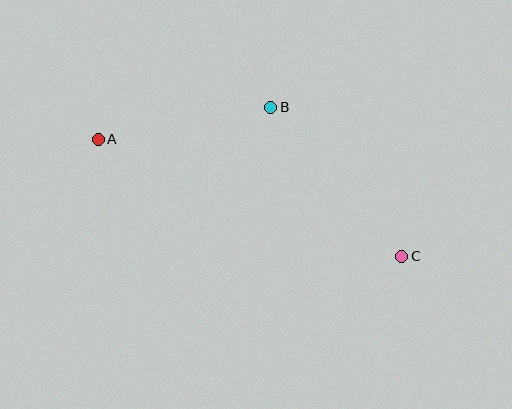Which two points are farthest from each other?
Points A and C are farthest from each other.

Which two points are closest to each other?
Points A and B are closest to each other.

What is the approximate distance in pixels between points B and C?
The distance between B and C is approximately 198 pixels.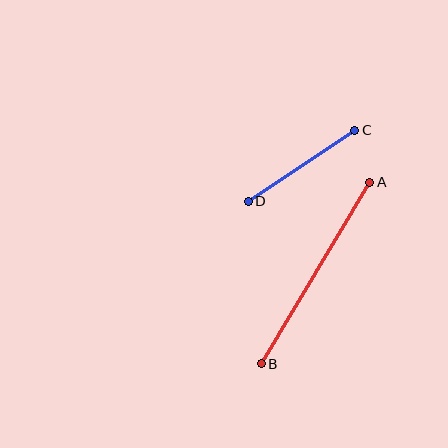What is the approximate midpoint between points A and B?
The midpoint is at approximately (315, 273) pixels.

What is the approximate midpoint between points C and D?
The midpoint is at approximately (301, 166) pixels.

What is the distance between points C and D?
The distance is approximately 128 pixels.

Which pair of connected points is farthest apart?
Points A and B are farthest apart.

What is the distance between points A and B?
The distance is approximately 211 pixels.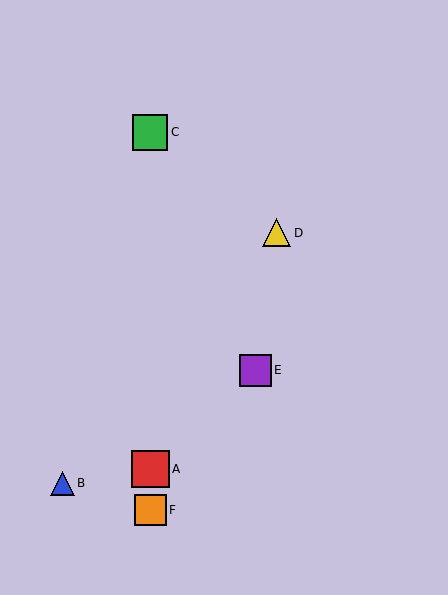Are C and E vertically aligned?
No, C is at x≈150 and E is at x≈256.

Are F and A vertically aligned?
Yes, both are at x≈150.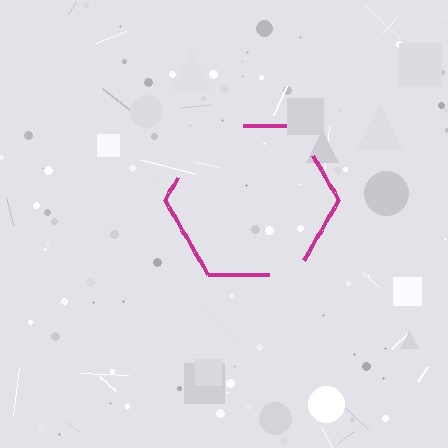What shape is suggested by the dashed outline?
The dashed outline suggests a hexagon.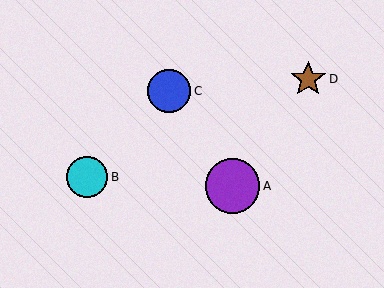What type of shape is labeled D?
Shape D is a brown star.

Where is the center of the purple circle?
The center of the purple circle is at (232, 186).